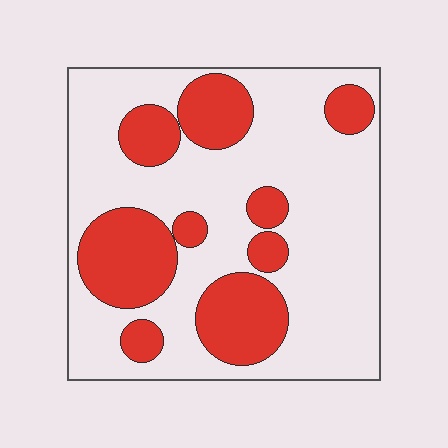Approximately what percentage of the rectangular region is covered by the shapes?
Approximately 30%.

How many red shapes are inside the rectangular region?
9.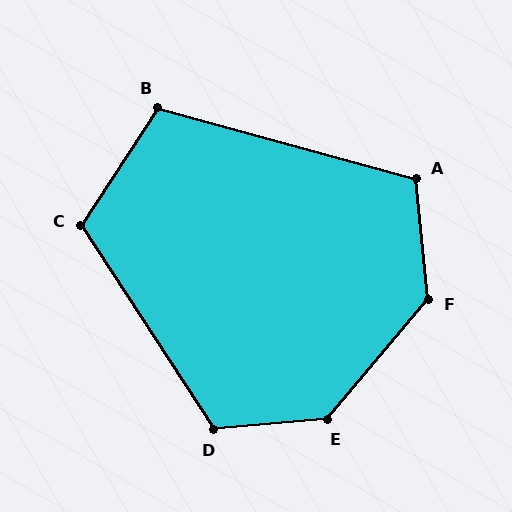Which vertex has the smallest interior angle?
B, at approximately 108 degrees.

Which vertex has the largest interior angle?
E, at approximately 135 degrees.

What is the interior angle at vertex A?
Approximately 111 degrees (obtuse).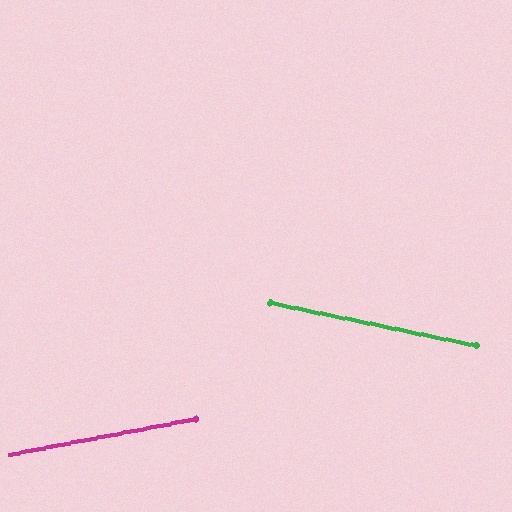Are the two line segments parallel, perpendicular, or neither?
Neither parallel nor perpendicular — they differ by about 22°.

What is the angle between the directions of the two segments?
Approximately 22 degrees.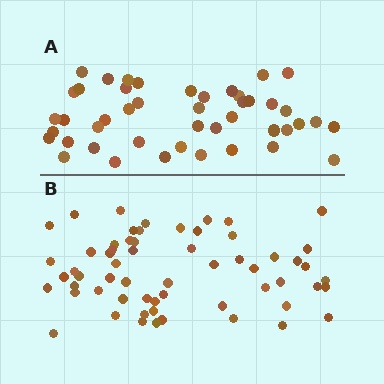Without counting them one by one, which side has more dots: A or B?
Region B (the bottom region) has more dots.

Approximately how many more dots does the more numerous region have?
Region B has approximately 15 more dots than region A.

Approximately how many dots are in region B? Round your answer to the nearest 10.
About 60 dots.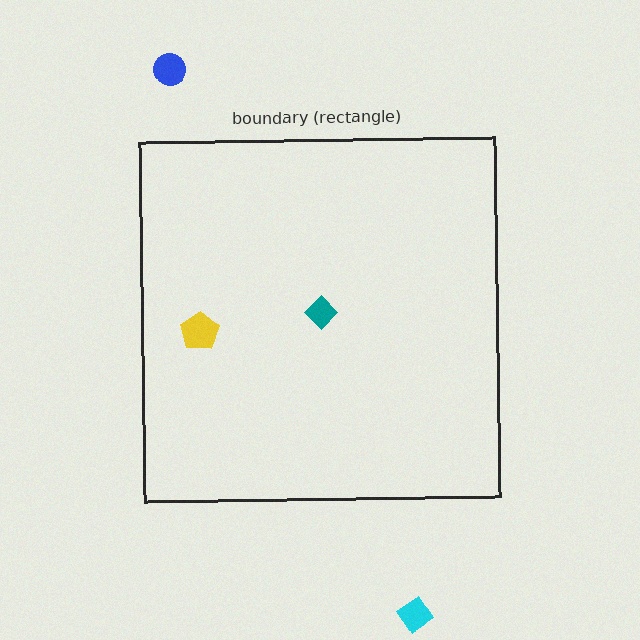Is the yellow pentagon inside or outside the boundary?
Inside.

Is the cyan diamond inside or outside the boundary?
Outside.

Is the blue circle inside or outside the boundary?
Outside.